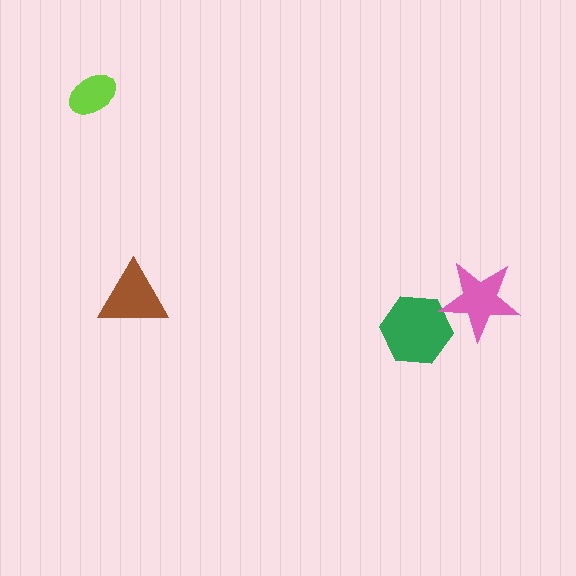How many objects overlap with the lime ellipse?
0 objects overlap with the lime ellipse.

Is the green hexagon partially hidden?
Yes, it is partially covered by another shape.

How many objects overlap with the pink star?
1 object overlaps with the pink star.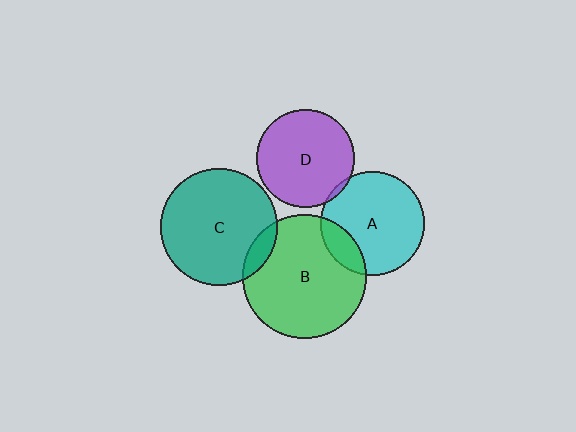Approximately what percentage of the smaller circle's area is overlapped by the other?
Approximately 10%.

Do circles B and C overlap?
Yes.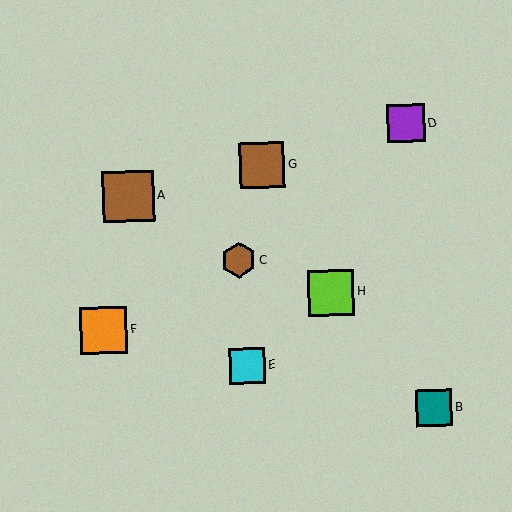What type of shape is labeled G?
Shape G is a brown square.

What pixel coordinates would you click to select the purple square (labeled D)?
Click at (406, 123) to select the purple square D.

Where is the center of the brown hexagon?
The center of the brown hexagon is at (239, 260).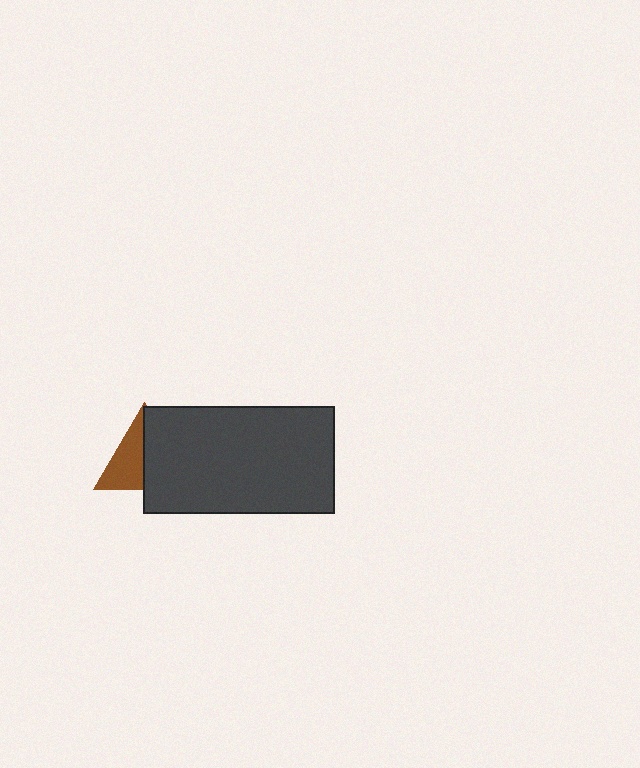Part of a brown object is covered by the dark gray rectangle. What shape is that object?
It is a triangle.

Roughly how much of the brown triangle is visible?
About half of it is visible (roughly 49%).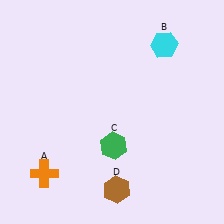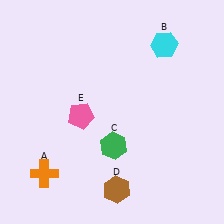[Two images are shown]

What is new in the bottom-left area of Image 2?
A pink pentagon (E) was added in the bottom-left area of Image 2.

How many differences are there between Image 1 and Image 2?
There is 1 difference between the two images.